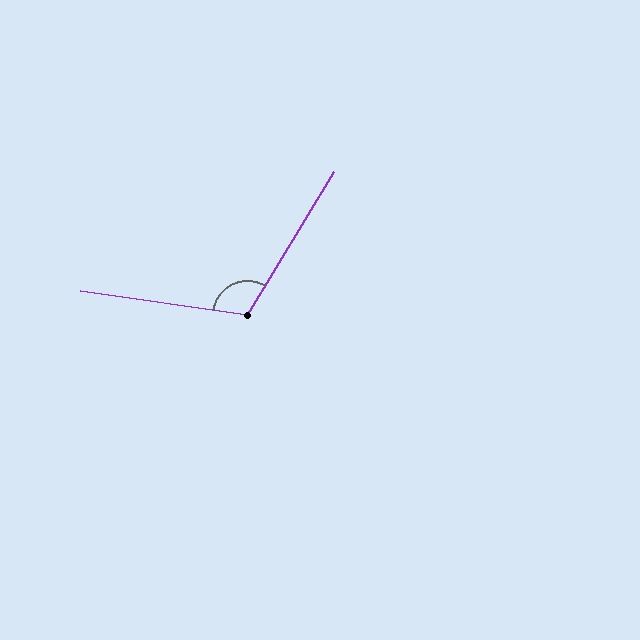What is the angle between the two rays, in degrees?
Approximately 113 degrees.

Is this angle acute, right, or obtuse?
It is obtuse.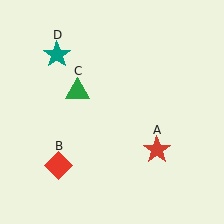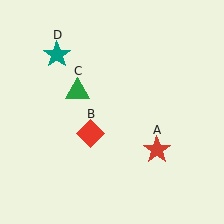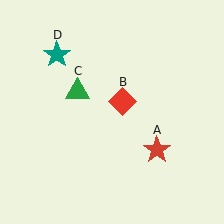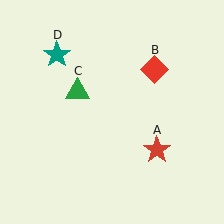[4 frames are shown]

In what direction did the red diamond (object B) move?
The red diamond (object B) moved up and to the right.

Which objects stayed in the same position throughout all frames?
Red star (object A) and green triangle (object C) and teal star (object D) remained stationary.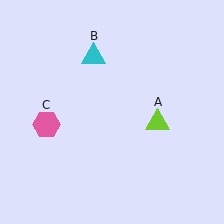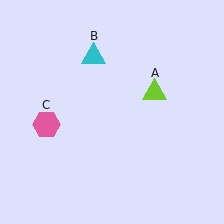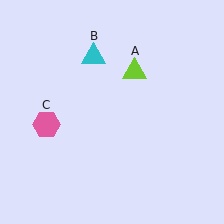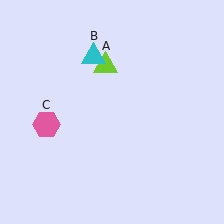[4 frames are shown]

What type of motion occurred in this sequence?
The lime triangle (object A) rotated counterclockwise around the center of the scene.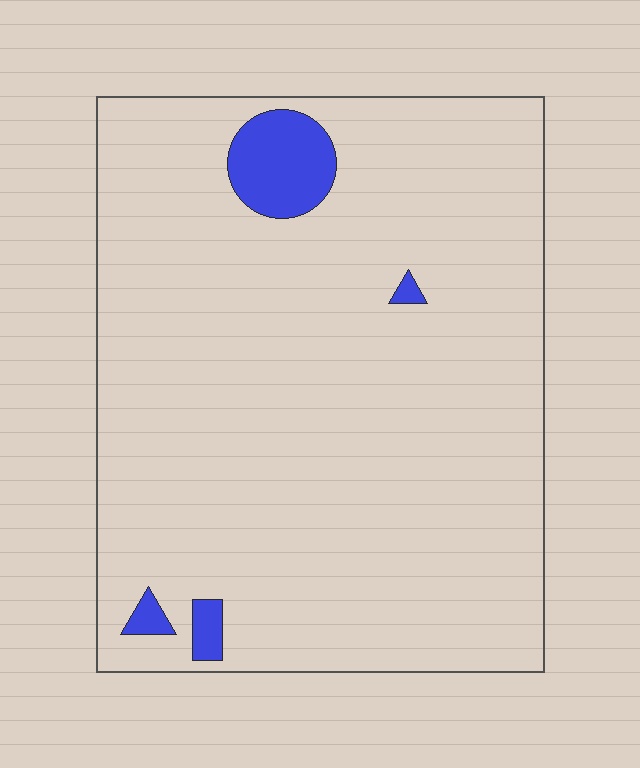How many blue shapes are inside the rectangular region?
4.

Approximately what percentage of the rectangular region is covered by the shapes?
Approximately 5%.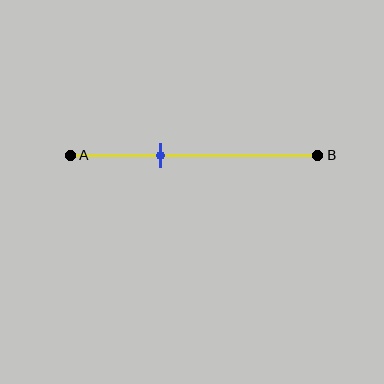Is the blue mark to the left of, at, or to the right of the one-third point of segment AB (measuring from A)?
The blue mark is to the right of the one-third point of segment AB.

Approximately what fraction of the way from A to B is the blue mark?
The blue mark is approximately 35% of the way from A to B.